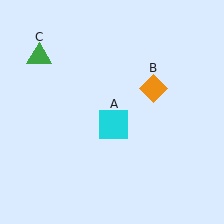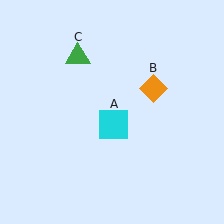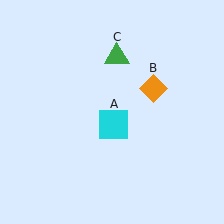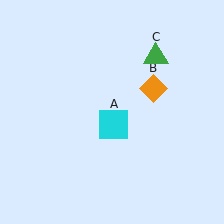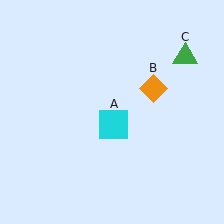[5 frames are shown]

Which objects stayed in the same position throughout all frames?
Cyan square (object A) and orange diamond (object B) remained stationary.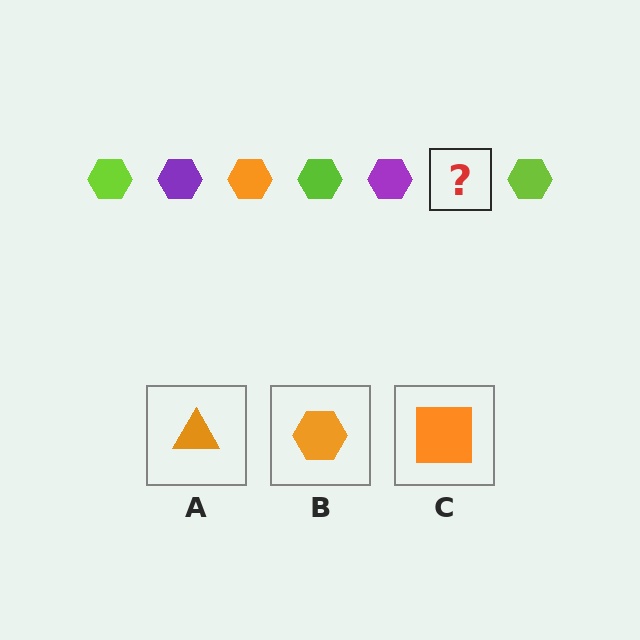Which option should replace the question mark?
Option B.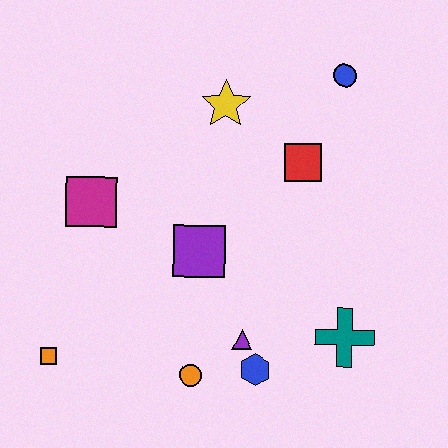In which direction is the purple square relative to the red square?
The purple square is to the left of the red square.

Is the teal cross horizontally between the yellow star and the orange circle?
No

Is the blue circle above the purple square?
Yes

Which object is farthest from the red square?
The orange square is farthest from the red square.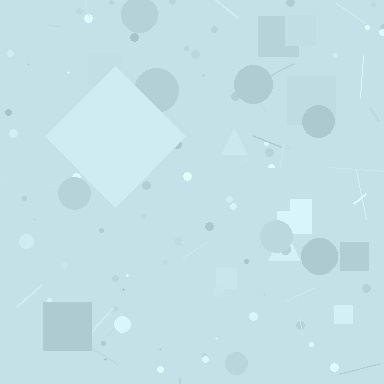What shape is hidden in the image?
A diamond is hidden in the image.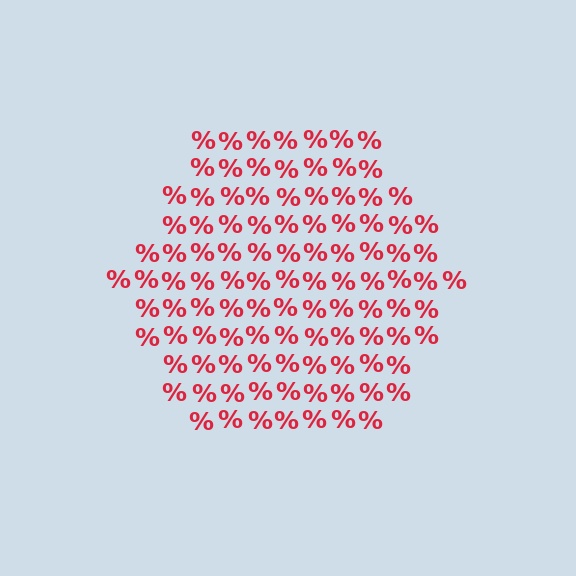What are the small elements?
The small elements are percent signs.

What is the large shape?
The large shape is a hexagon.